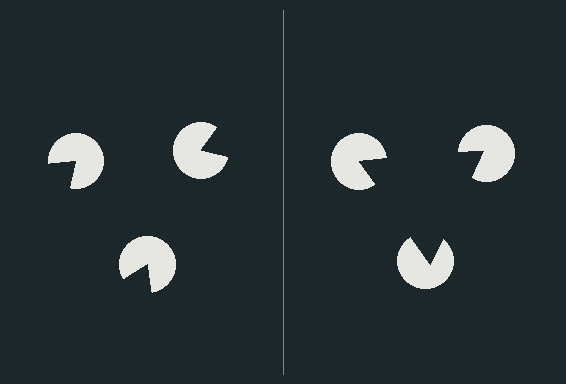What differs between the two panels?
The pac-man discs are positioned identically on both sides; only the wedge orientations differ. On the right they align to a triangle; on the left they are misaligned.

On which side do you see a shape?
An illusory triangle appears on the right side. On the left side the wedge cuts are rotated, so no coherent shape forms.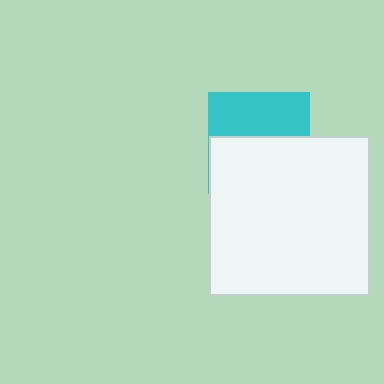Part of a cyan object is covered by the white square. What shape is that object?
It is a square.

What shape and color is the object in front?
The object in front is a white square.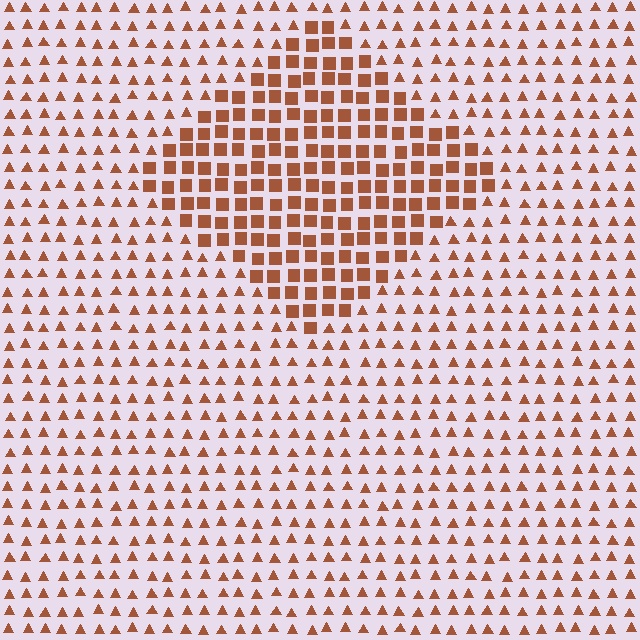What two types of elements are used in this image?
The image uses squares inside the diamond region and triangles outside it.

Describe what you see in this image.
The image is filled with small brown elements arranged in a uniform grid. A diamond-shaped region contains squares, while the surrounding area contains triangles. The boundary is defined purely by the change in element shape.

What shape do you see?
I see a diamond.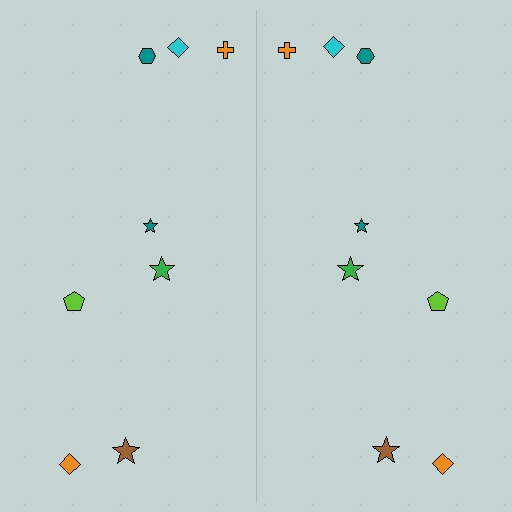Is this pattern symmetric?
Yes, this pattern has bilateral (reflection) symmetry.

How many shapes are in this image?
There are 16 shapes in this image.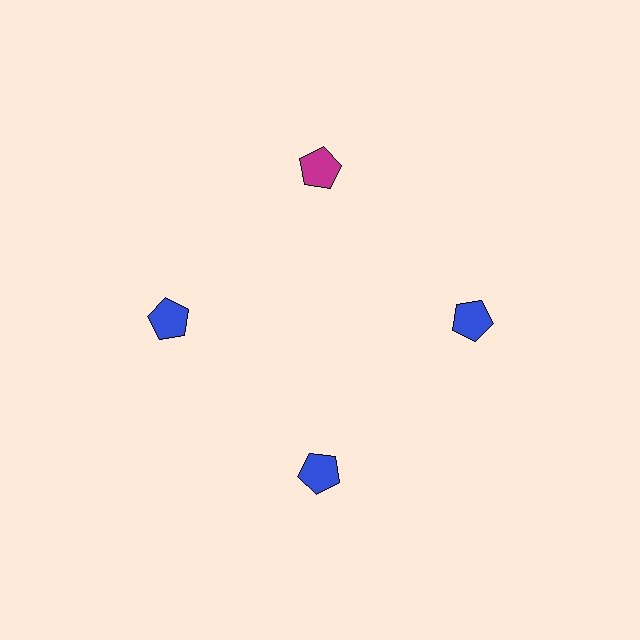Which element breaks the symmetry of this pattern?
The magenta pentagon at roughly the 12 o'clock position breaks the symmetry. All other shapes are blue pentagons.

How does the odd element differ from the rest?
It has a different color: magenta instead of blue.